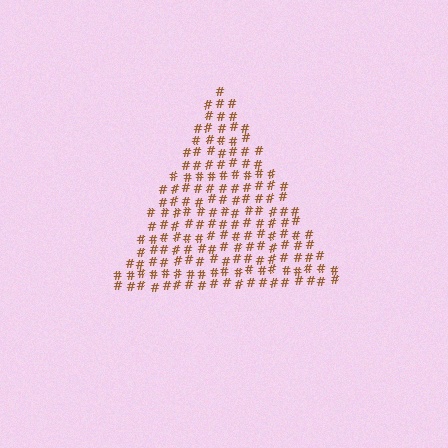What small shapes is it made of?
It is made of small hash symbols.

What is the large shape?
The large shape is a triangle.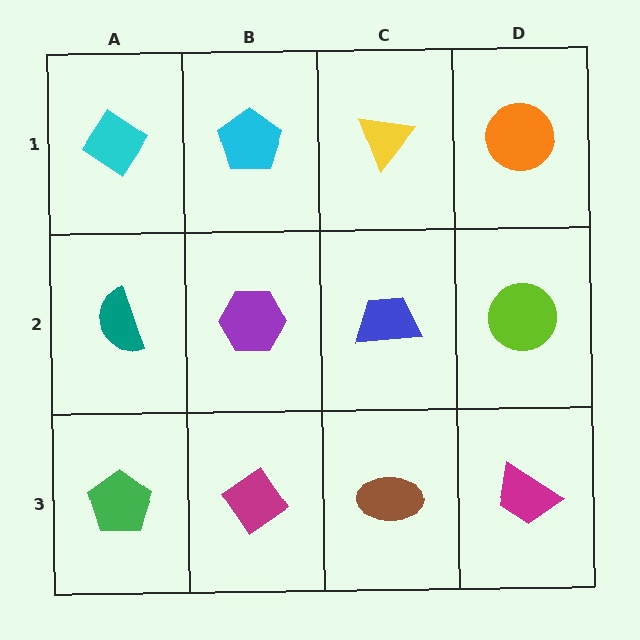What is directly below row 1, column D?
A lime circle.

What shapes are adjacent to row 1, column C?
A blue trapezoid (row 2, column C), a cyan pentagon (row 1, column B), an orange circle (row 1, column D).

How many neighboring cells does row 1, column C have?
3.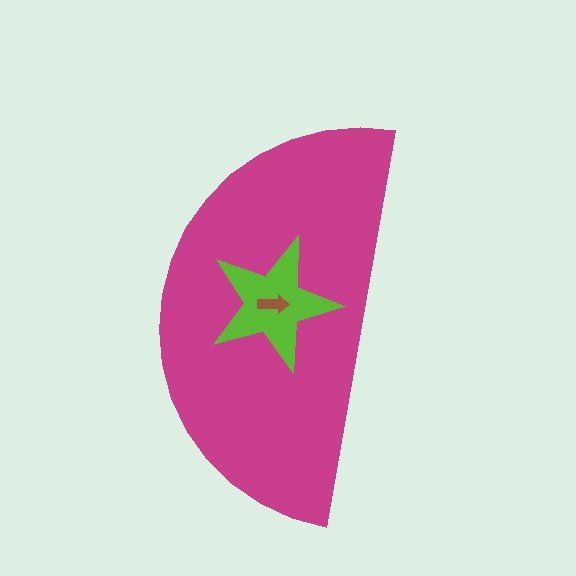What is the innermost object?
The brown arrow.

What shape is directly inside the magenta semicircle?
The lime star.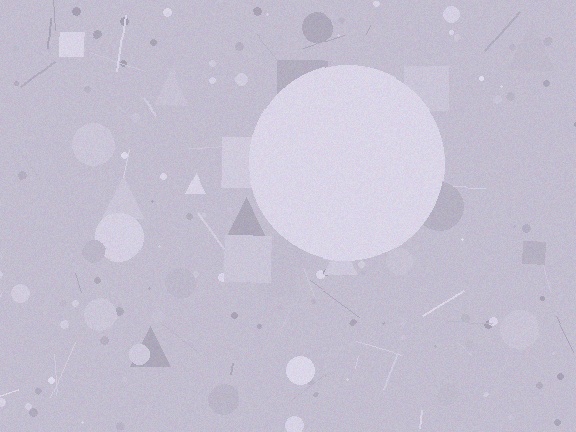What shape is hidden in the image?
A circle is hidden in the image.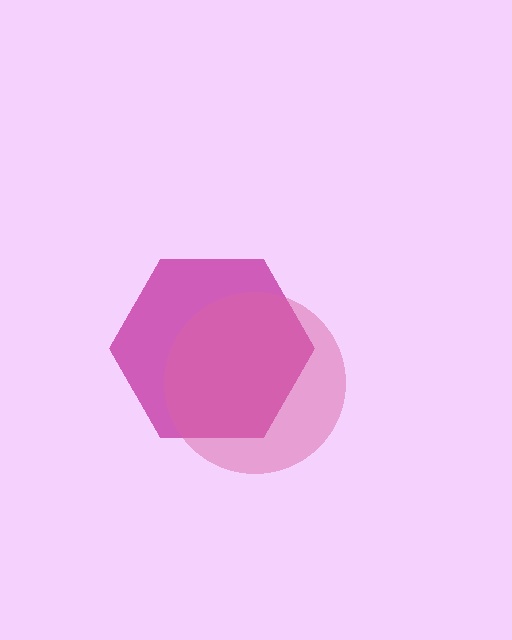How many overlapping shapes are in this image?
There are 2 overlapping shapes in the image.